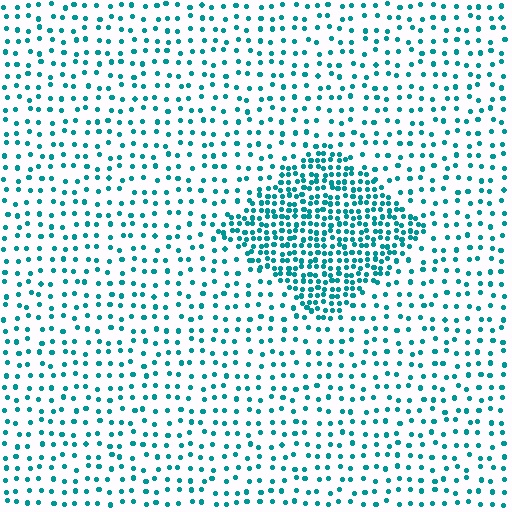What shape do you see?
I see a diamond.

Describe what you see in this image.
The image contains small teal elements arranged at two different densities. A diamond-shaped region is visible where the elements are more densely packed than the surrounding area.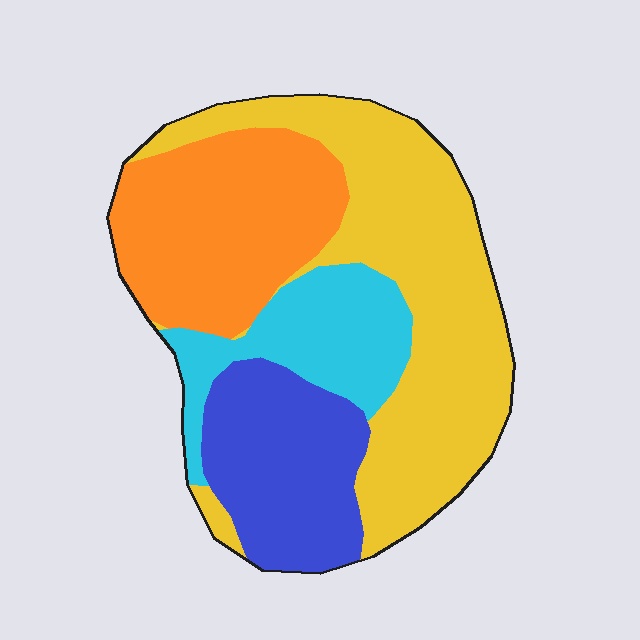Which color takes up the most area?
Yellow, at roughly 40%.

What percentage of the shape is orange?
Orange covers roughly 25% of the shape.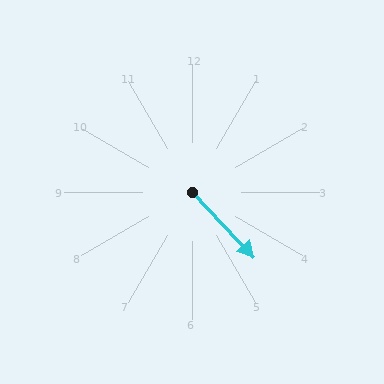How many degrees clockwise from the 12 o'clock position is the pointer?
Approximately 137 degrees.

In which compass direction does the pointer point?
Southeast.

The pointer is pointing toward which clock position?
Roughly 5 o'clock.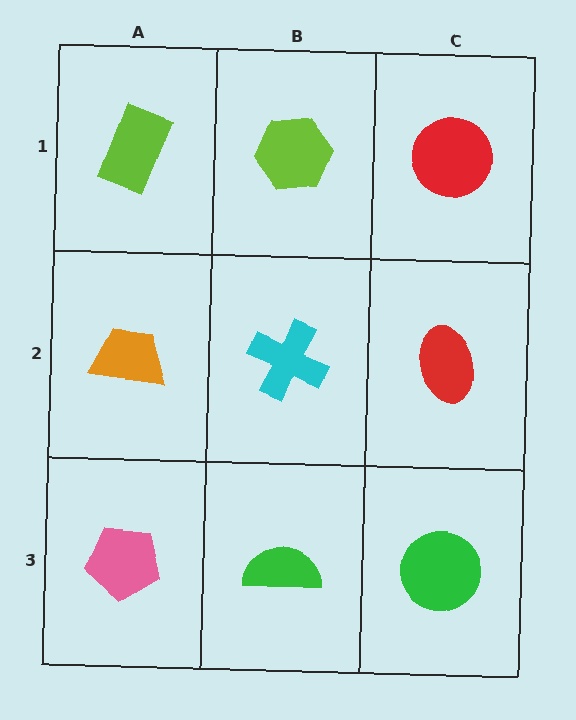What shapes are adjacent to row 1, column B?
A cyan cross (row 2, column B), a lime rectangle (row 1, column A), a red circle (row 1, column C).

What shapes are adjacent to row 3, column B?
A cyan cross (row 2, column B), a pink pentagon (row 3, column A), a green circle (row 3, column C).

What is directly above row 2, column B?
A lime hexagon.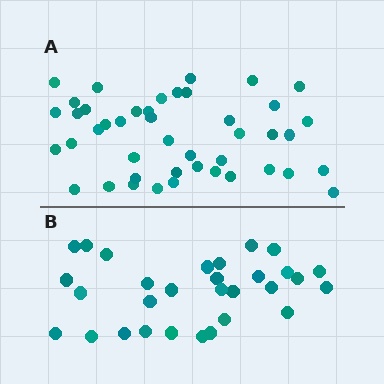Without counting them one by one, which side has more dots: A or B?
Region A (the top region) has more dots.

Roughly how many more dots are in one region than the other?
Region A has approximately 15 more dots than region B.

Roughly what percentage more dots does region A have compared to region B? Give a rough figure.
About 45% more.